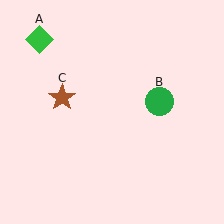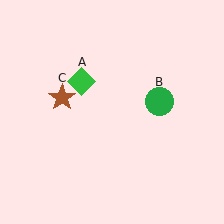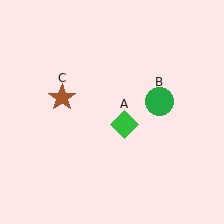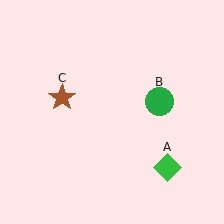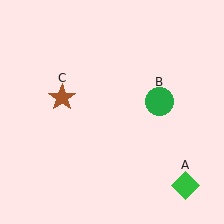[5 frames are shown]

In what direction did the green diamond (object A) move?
The green diamond (object A) moved down and to the right.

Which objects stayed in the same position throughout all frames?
Green circle (object B) and brown star (object C) remained stationary.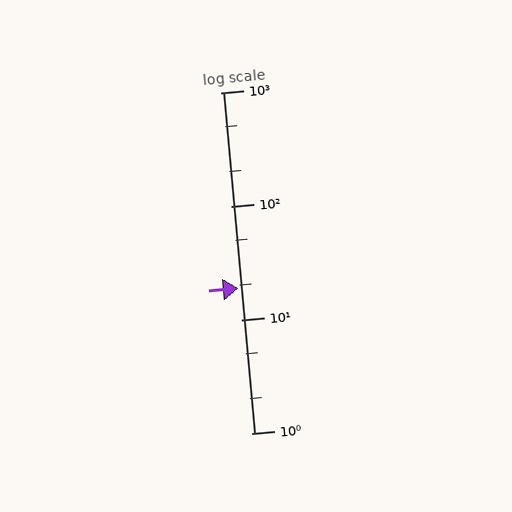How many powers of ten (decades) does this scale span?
The scale spans 3 decades, from 1 to 1000.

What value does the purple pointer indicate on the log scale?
The pointer indicates approximately 19.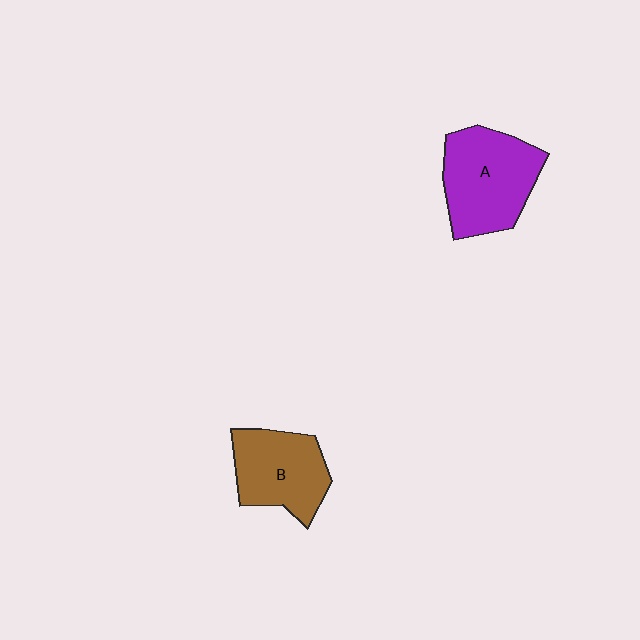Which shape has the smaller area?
Shape B (brown).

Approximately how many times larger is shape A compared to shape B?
Approximately 1.2 times.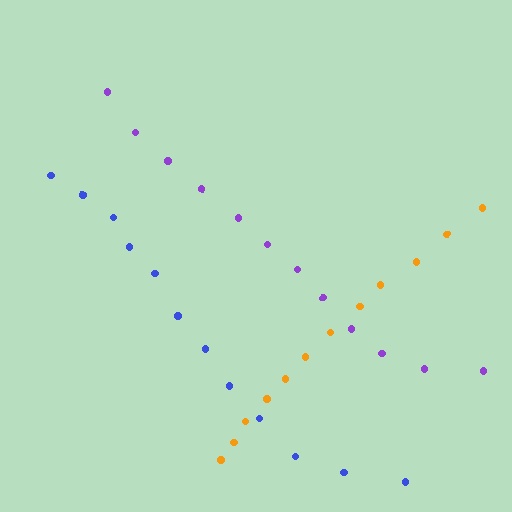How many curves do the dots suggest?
There are 3 distinct paths.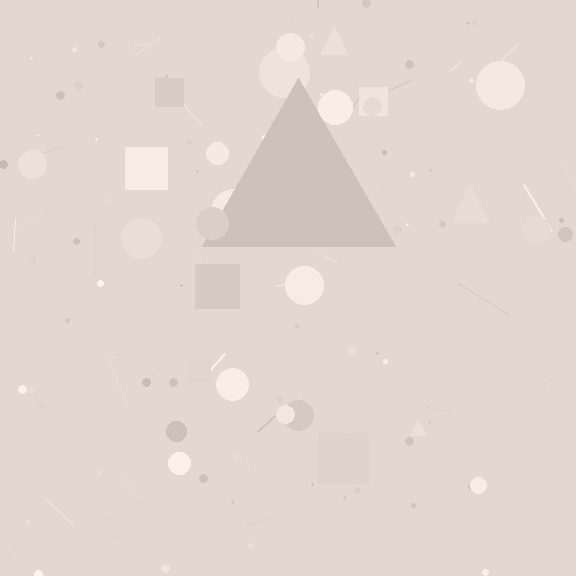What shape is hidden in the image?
A triangle is hidden in the image.